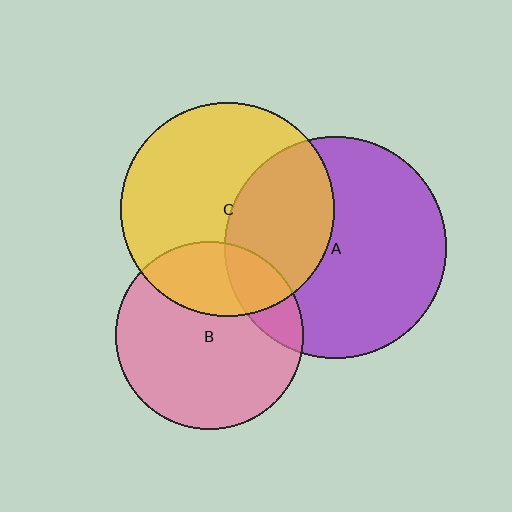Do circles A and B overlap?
Yes.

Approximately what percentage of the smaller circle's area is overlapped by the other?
Approximately 15%.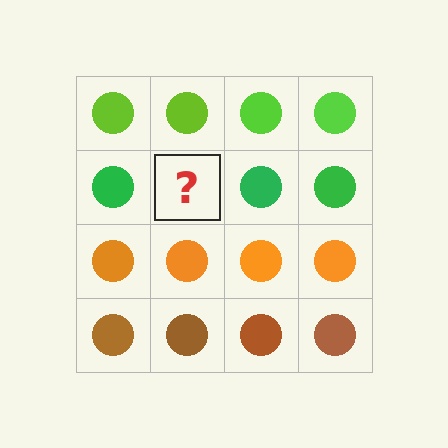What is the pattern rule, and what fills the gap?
The rule is that each row has a consistent color. The gap should be filled with a green circle.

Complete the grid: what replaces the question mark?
The question mark should be replaced with a green circle.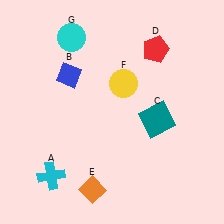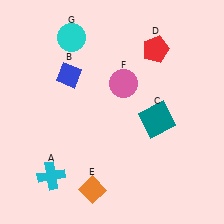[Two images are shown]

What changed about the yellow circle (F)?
In Image 1, F is yellow. In Image 2, it changed to pink.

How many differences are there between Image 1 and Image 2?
There is 1 difference between the two images.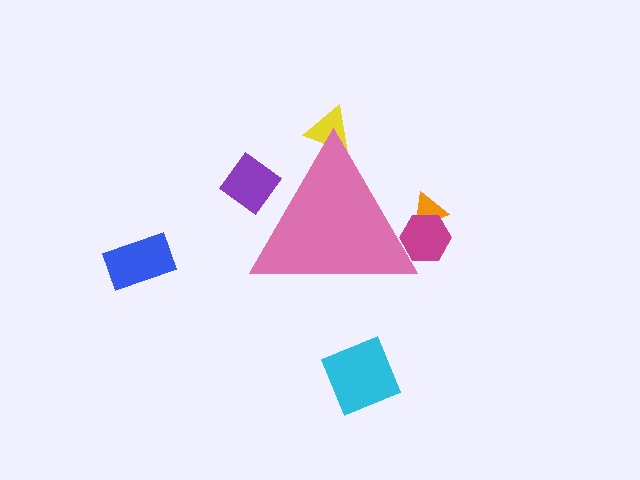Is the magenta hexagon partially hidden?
Yes, the magenta hexagon is partially hidden behind the pink triangle.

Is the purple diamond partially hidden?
Yes, the purple diamond is partially hidden behind the pink triangle.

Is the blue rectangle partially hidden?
No, the blue rectangle is fully visible.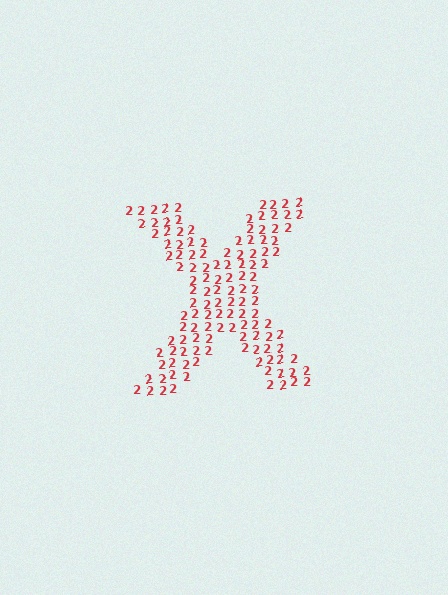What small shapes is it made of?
It is made of small digit 2's.